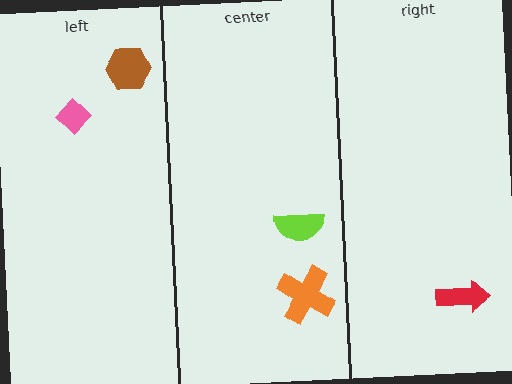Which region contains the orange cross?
The center region.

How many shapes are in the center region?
2.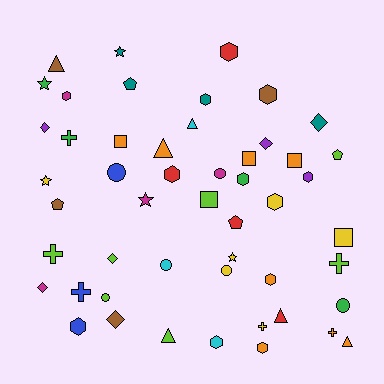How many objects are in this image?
There are 50 objects.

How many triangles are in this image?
There are 6 triangles.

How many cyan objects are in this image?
There are 3 cyan objects.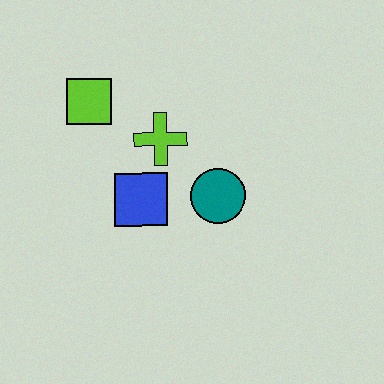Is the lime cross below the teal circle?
No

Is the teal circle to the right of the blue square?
Yes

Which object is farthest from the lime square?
The teal circle is farthest from the lime square.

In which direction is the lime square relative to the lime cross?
The lime square is to the left of the lime cross.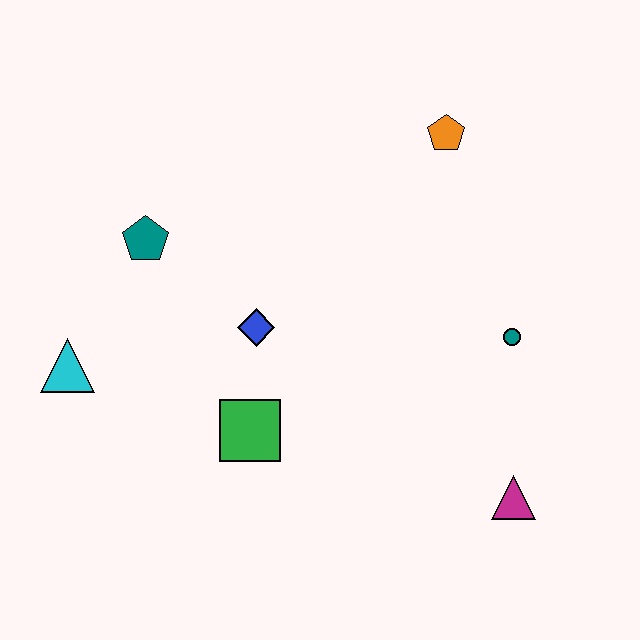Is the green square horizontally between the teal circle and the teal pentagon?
Yes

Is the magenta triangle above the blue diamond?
No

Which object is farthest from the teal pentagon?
The magenta triangle is farthest from the teal pentagon.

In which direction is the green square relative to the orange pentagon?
The green square is below the orange pentagon.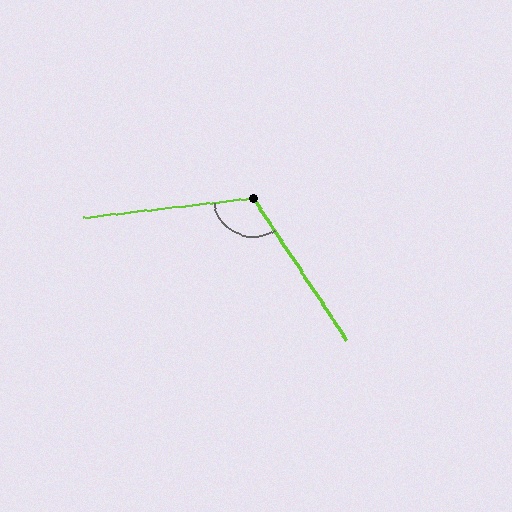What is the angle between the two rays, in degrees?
Approximately 117 degrees.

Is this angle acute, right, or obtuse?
It is obtuse.